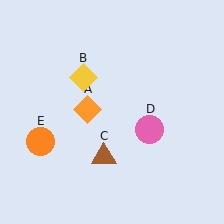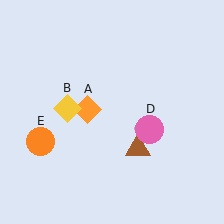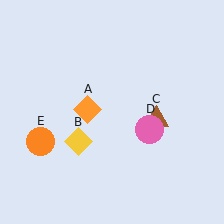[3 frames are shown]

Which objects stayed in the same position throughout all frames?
Orange diamond (object A) and pink circle (object D) and orange circle (object E) remained stationary.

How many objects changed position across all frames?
2 objects changed position: yellow diamond (object B), brown triangle (object C).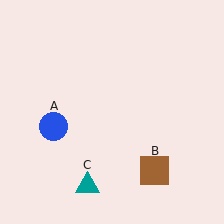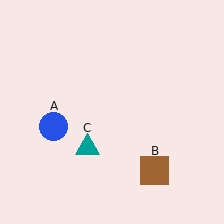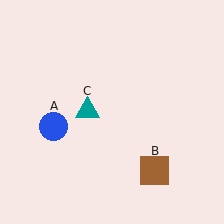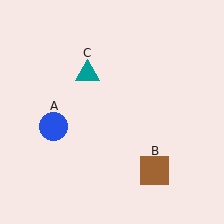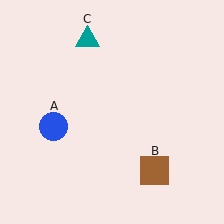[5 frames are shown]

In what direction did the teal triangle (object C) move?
The teal triangle (object C) moved up.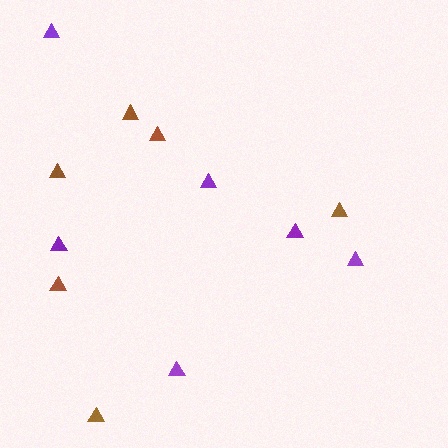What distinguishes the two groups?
There are 2 groups: one group of purple triangles (6) and one group of brown triangles (6).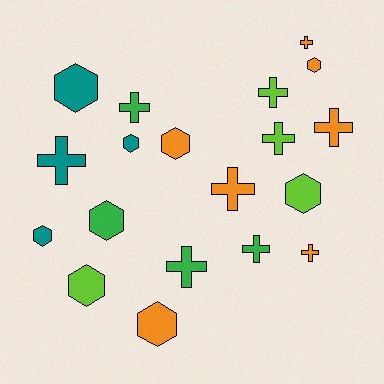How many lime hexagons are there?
There are 2 lime hexagons.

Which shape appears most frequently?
Cross, with 10 objects.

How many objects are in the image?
There are 19 objects.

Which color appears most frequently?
Orange, with 7 objects.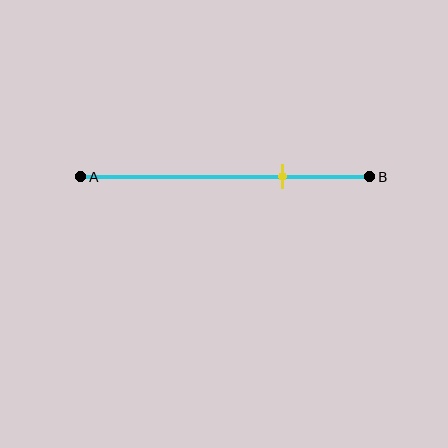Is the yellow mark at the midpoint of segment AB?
No, the mark is at about 70% from A, not at the 50% midpoint.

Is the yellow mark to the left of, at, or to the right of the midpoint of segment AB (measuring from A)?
The yellow mark is to the right of the midpoint of segment AB.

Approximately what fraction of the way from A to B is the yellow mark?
The yellow mark is approximately 70% of the way from A to B.